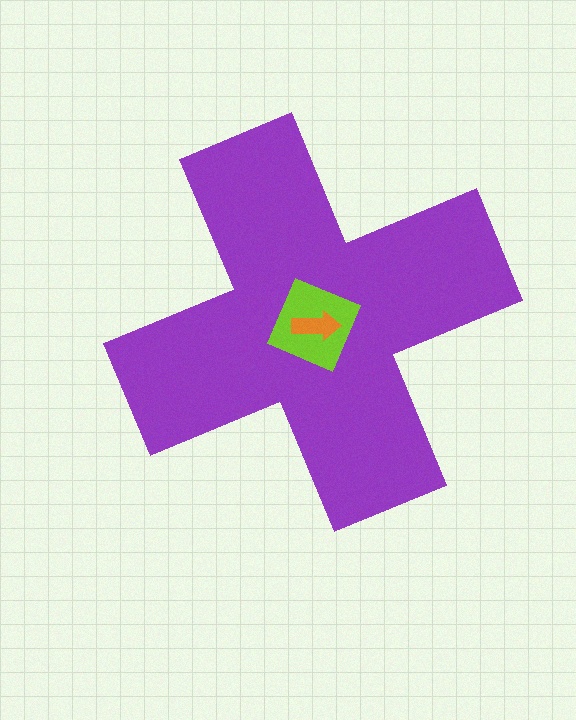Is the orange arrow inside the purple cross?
Yes.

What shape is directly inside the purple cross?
The lime diamond.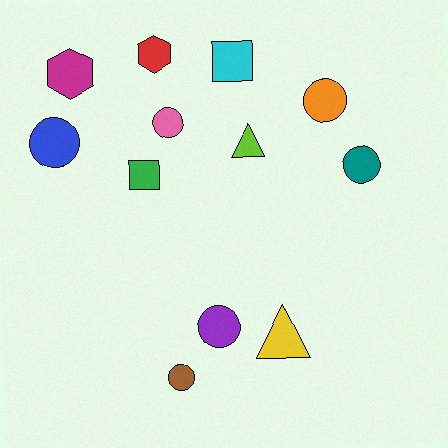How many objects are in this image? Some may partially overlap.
There are 12 objects.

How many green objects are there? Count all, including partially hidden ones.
There is 1 green object.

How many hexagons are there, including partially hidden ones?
There are 2 hexagons.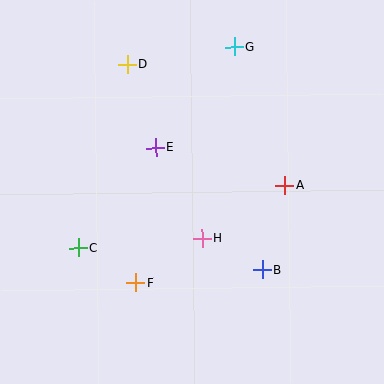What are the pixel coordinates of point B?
Point B is at (262, 270).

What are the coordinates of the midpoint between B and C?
The midpoint between B and C is at (170, 259).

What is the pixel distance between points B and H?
The distance between B and H is 68 pixels.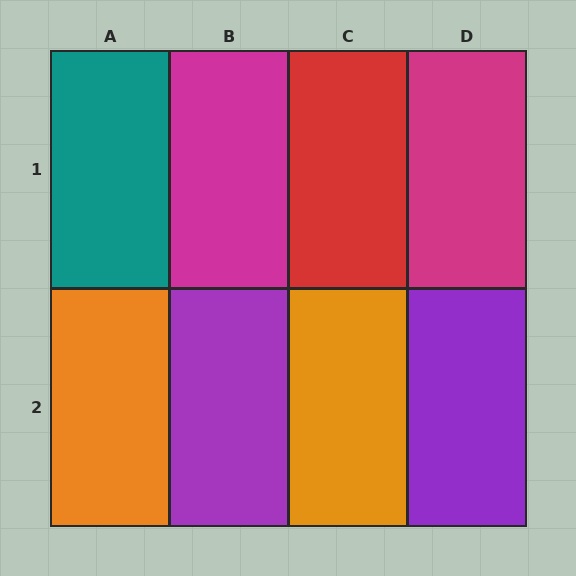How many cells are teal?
1 cell is teal.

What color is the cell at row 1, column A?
Teal.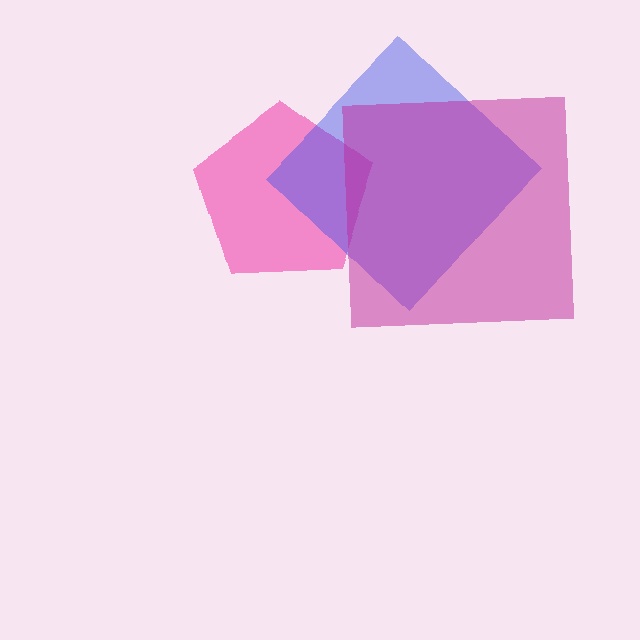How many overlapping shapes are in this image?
There are 3 overlapping shapes in the image.